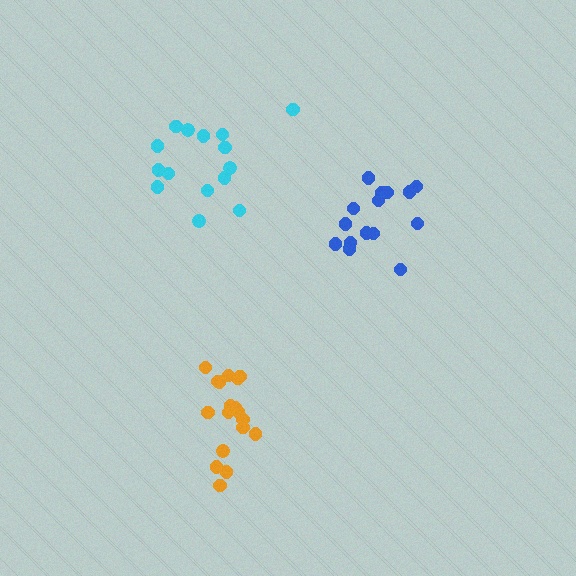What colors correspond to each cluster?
The clusters are colored: orange, blue, cyan.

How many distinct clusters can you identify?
There are 3 distinct clusters.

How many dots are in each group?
Group 1: 18 dots, Group 2: 15 dots, Group 3: 15 dots (48 total).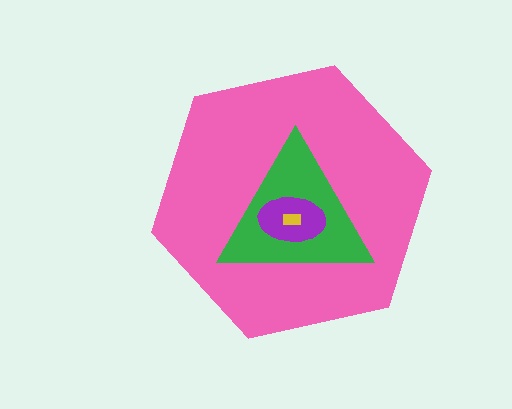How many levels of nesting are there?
4.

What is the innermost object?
The yellow rectangle.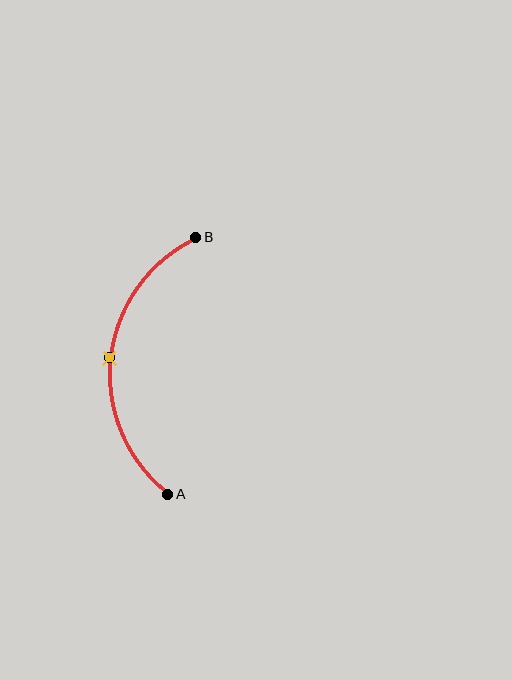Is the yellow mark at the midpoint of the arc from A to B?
Yes. The yellow mark lies on the arc at equal arc-length from both A and B — it is the arc midpoint.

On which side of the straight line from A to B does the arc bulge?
The arc bulges to the left of the straight line connecting A and B.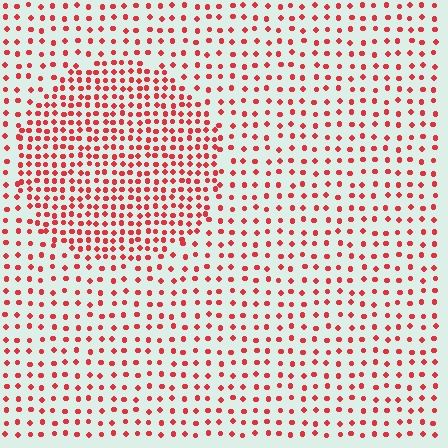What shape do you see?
I see a circle.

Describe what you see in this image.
The image contains small red elements arranged at two different densities. A circle-shaped region is visible where the elements are more densely packed than the surrounding area.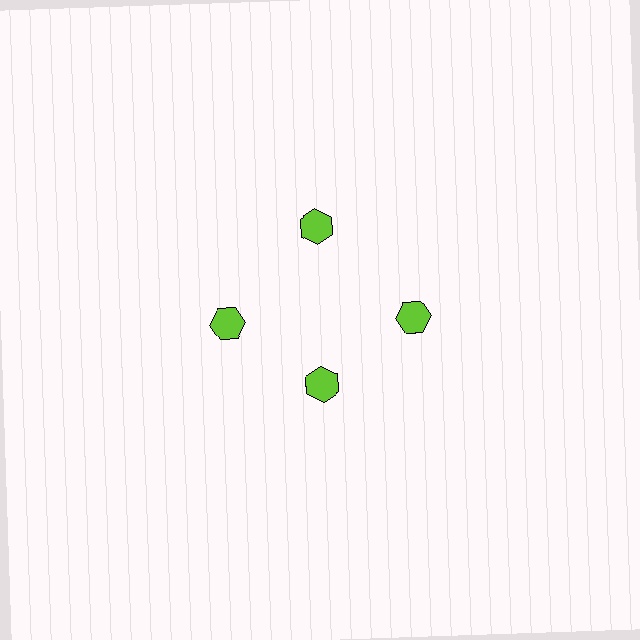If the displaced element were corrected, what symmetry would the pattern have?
It would have 4-fold rotational symmetry — the pattern would map onto itself every 90 degrees.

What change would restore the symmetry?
The symmetry would be restored by moving it outward, back onto the ring so that all 4 hexagons sit at equal angles and equal distance from the center.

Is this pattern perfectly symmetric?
No. The 4 lime hexagons are arranged in a ring, but one element near the 6 o'clock position is pulled inward toward the center, breaking the 4-fold rotational symmetry.